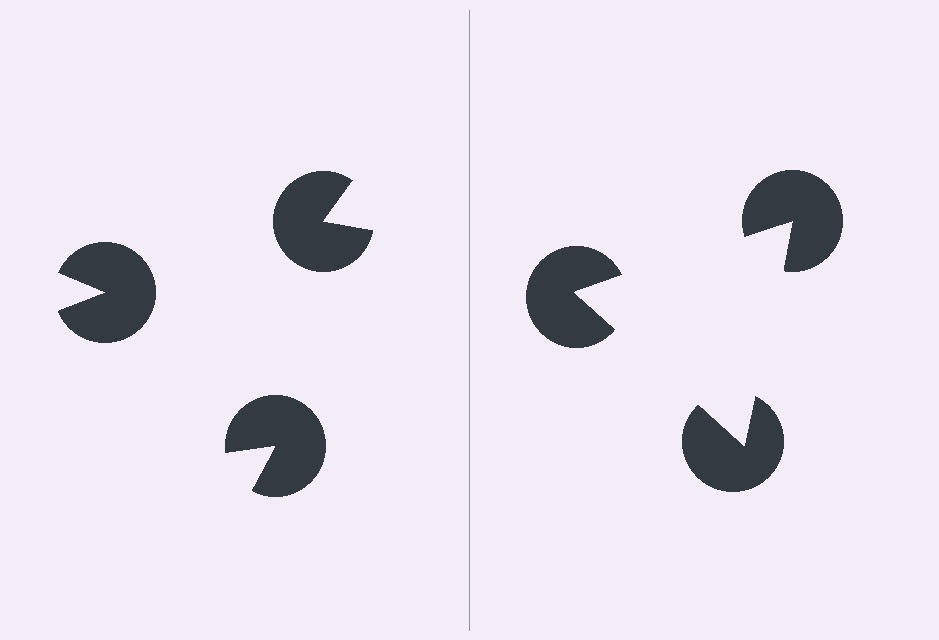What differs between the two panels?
The pac-man discs are positioned identically on both sides; only the wedge orientations differ. On the right they align to a triangle; on the left they are misaligned.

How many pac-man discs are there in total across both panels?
6 — 3 on each side.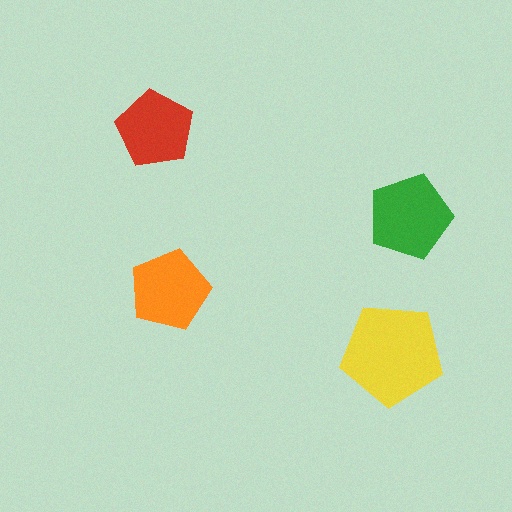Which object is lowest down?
The yellow pentagon is bottommost.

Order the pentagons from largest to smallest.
the yellow one, the green one, the orange one, the red one.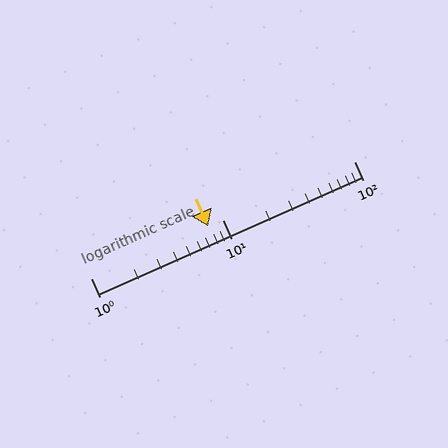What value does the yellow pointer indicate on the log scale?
The pointer indicates approximately 7.8.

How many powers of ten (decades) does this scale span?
The scale spans 2 decades, from 1 to 100.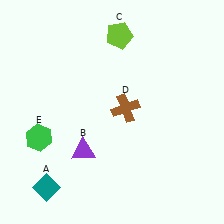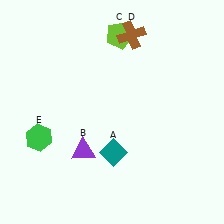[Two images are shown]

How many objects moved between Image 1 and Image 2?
2 objects moved between the two images.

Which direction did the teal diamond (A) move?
The teal diamond (A) moved right.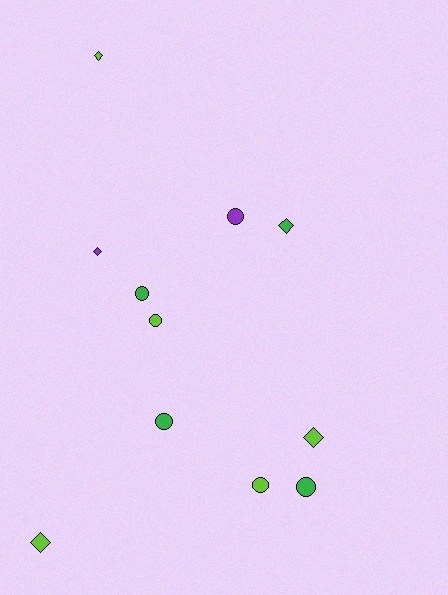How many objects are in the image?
There are 11 objects.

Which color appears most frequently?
Lime, with 5 objects.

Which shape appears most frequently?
Circle, with 6 objects.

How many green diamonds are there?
There is 1 green diamond.